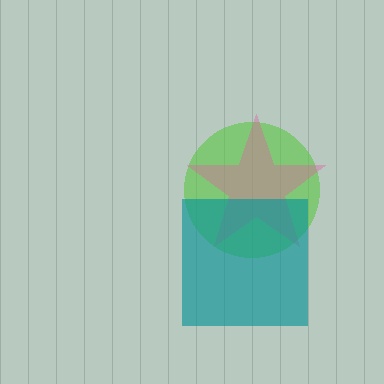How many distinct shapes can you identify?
There are 3 distinct shapes: a lime circle, a pink star, a teal square.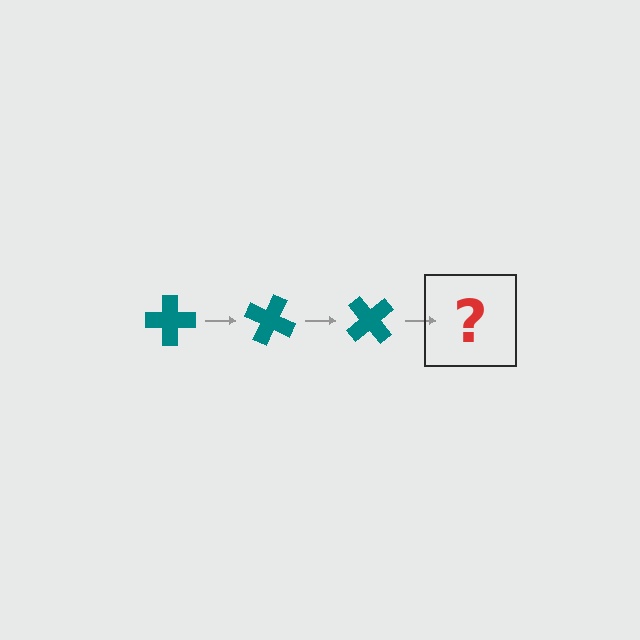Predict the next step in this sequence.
The next step is a teal cross rotated 75 degrees.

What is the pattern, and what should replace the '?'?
The pattern is that the cross rotates 25 degrees each step. The '?' should be a teal cross rotated 75 degrees.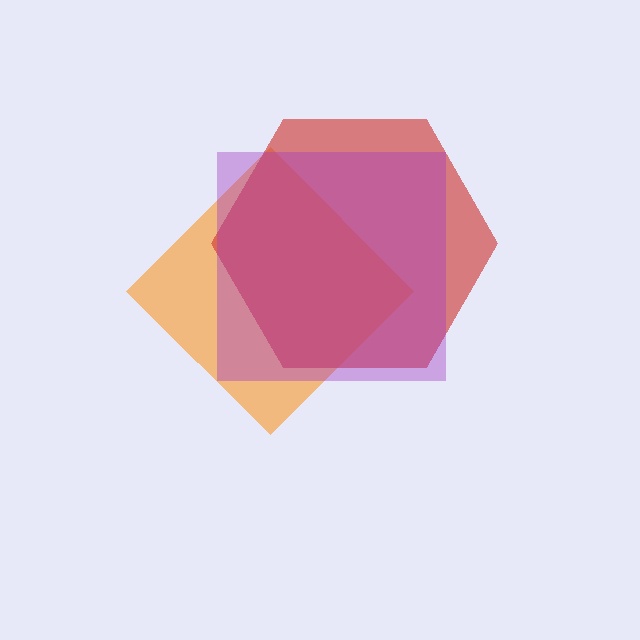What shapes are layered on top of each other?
The layered shapes are: an orange diamond, a red hexagon, a purple square.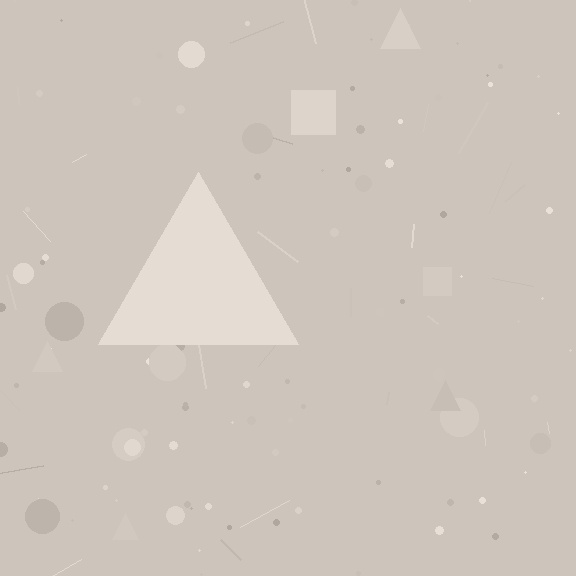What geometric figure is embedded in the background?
A triangle is embedded in the background.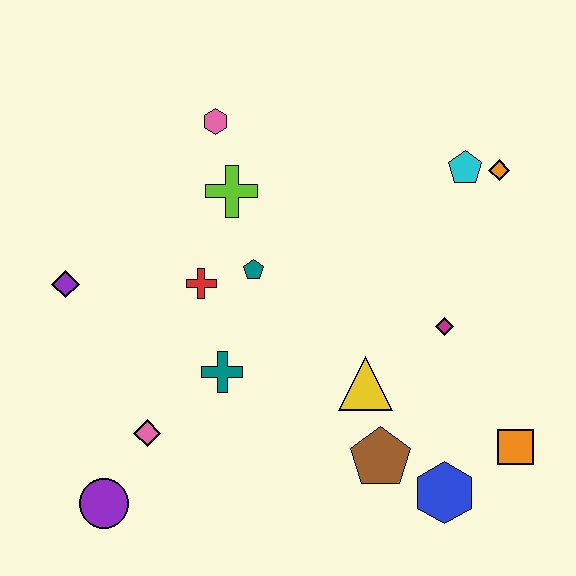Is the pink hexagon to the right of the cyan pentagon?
No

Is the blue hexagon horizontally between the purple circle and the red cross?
No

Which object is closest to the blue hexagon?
The brown pentagon is closest to the blue hexagon.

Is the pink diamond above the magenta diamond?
No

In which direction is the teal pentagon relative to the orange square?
The teal pentagon is to the left of the orange square.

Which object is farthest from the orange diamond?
The purple circle is farthest from the orange diamond.